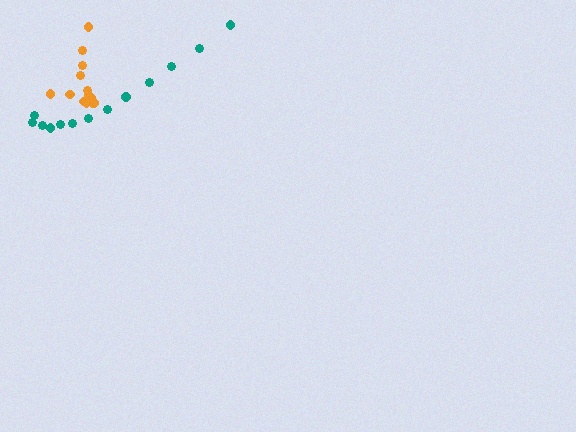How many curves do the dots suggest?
There are 2 distinct paths.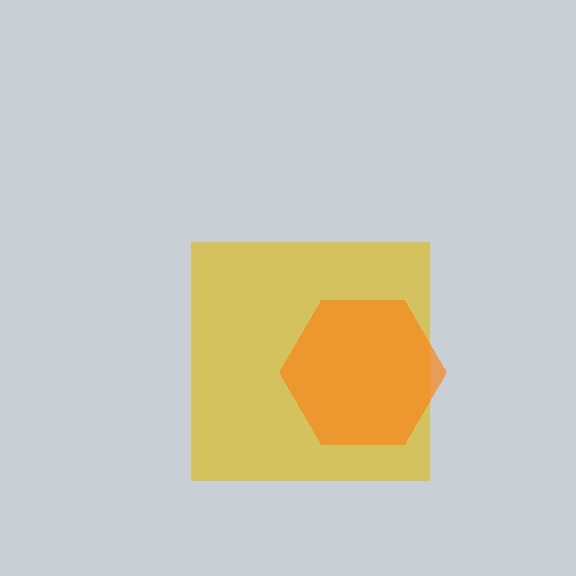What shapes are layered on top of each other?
The layered shapes are: a yellow square, an orange hexagon.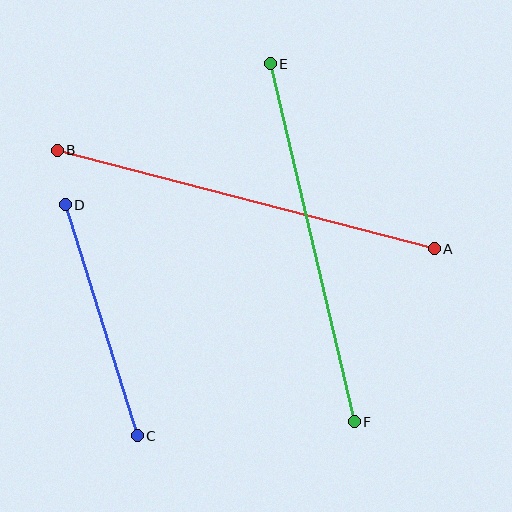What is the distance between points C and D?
The distance is approximately 242 pixels.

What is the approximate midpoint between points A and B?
The midpoint is at approximately (246, 199) pixels.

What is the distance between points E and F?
The distance is approximately 368 pixels.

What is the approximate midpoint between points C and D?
The midpoint is at approximately (101, 320) pixels.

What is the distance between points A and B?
The distance is approximately 390 pixels.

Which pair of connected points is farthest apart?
Points A and B are farthest apart.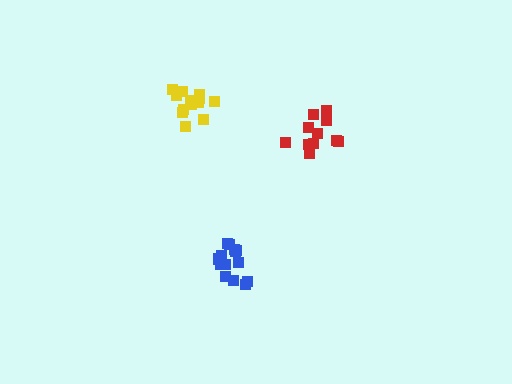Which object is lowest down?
The blue cluster is bottommost.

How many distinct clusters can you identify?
There are 3 distinct clusters.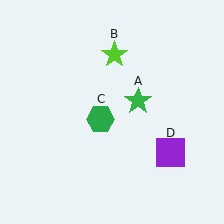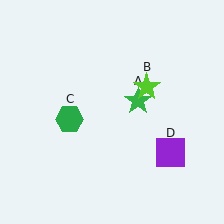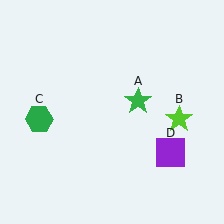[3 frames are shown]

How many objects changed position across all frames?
2 objects changed position: lime star (object B), green hexagon (object C).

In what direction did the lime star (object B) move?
The lime star (object B) moved down and to the right.